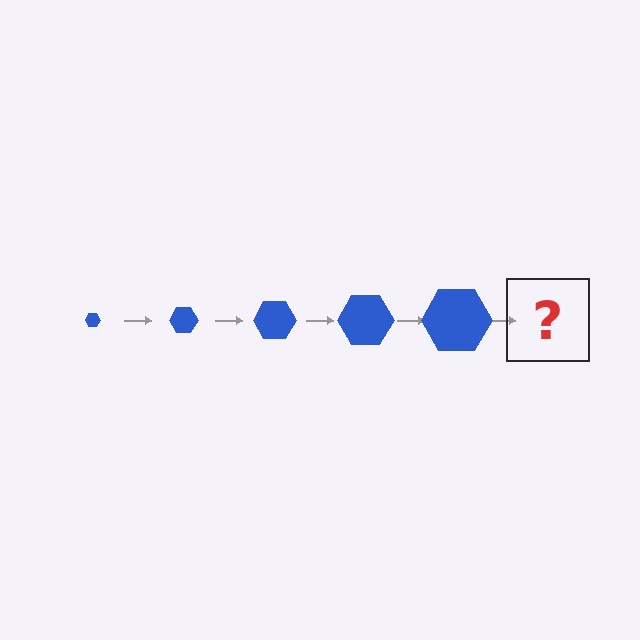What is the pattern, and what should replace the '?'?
The pattern is that the hexagon gets progressively larger each step. The '?' should be a blue hexagon, larger than the previous one.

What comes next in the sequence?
The next element should be a blue hexagon, larger than the previous one.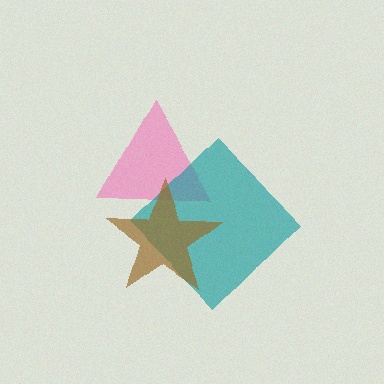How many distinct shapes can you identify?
There are 3 distinct shapes: a pink triangle, a teal diamond, a brown star.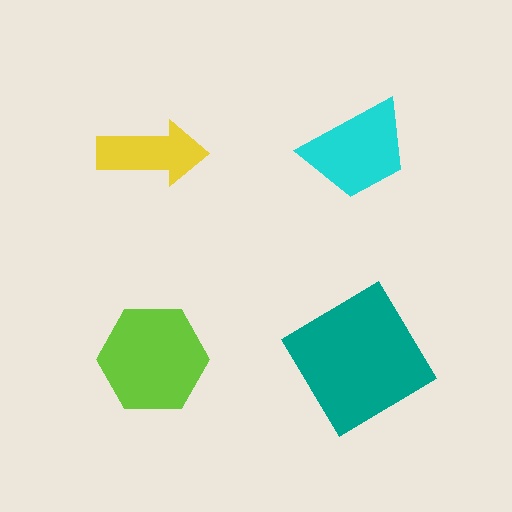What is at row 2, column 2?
A teal diamond.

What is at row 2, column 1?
A lime hexagon.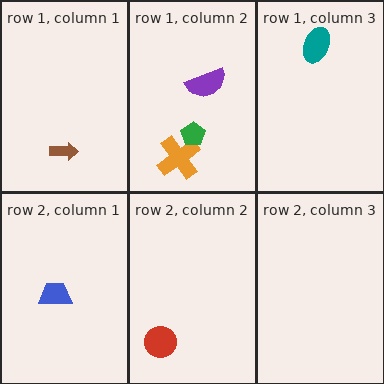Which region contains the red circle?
The row 2, column 2 region.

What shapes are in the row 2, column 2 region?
The red circle.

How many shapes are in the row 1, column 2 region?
3.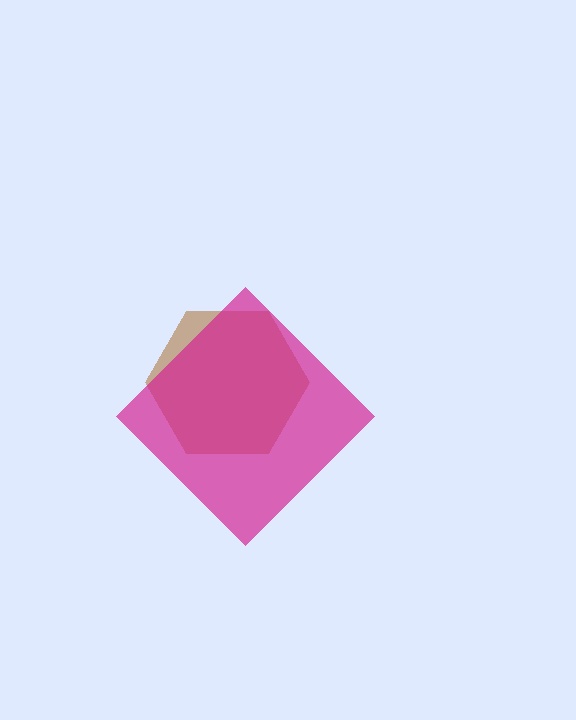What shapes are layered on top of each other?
The layered shapes are: a brown hexagon, a magenta diamond.